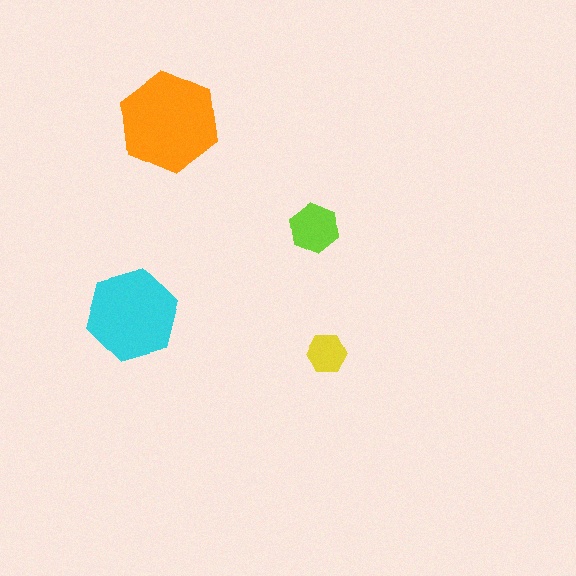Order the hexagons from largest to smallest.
the orange one, the cyan one, the lime one, the yellow one.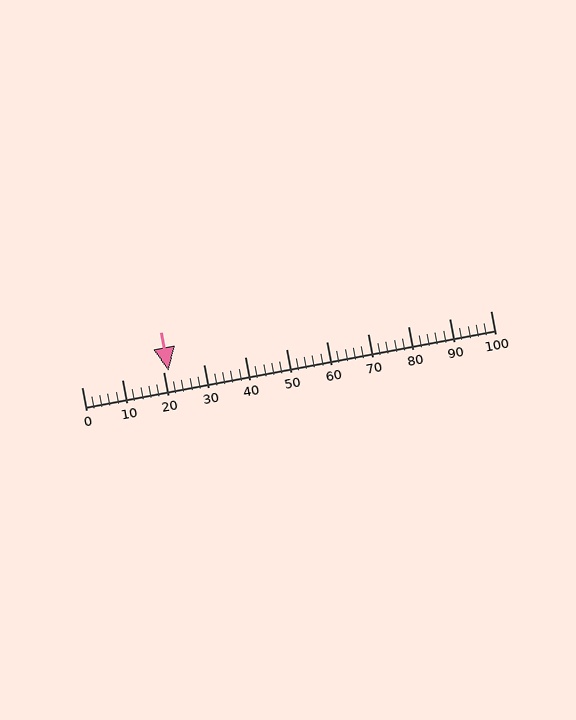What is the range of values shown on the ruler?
The ruler shows values from 0 to 100.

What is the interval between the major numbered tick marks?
The major tick marks are spaced 10 units apart.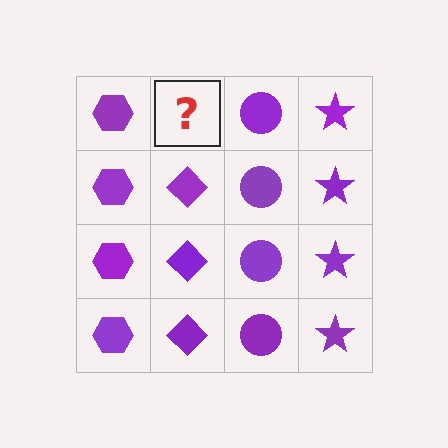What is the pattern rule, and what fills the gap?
The rule is that each column has a consistent shape. The gap should be filled with a purple diamond.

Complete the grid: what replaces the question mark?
The question mark should be replaced with a purple diamond.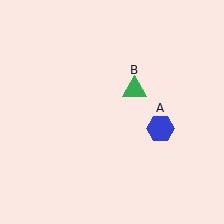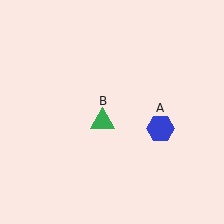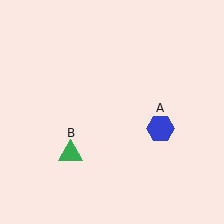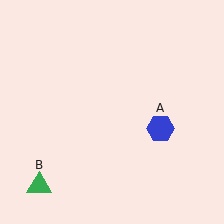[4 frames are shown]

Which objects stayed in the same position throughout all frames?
Blue hexagon (object A) remained stationary.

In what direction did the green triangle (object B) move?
The green triangle (object B) moved down and to the left.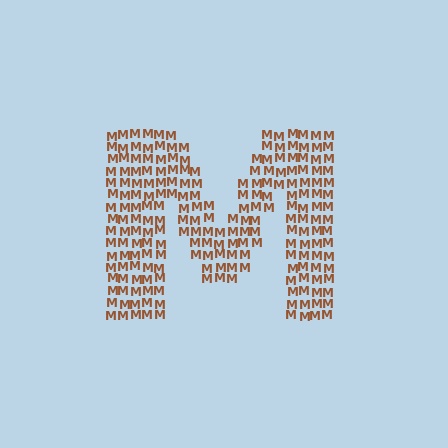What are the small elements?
The small elements are letter M's.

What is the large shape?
The large shape is the letter M.